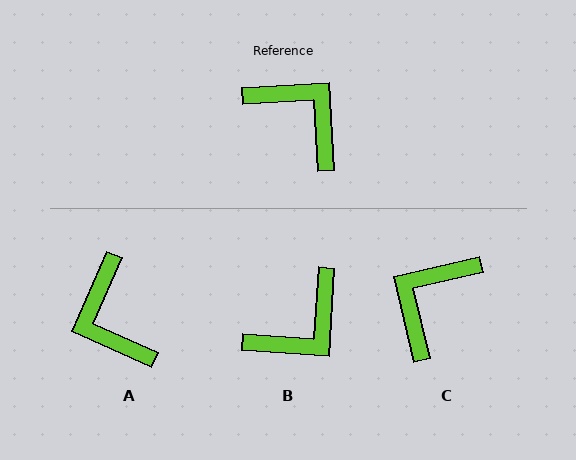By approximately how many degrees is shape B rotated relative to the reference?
Approximately 97 degrees clockwise.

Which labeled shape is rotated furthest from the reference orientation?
A, about 153 degrees away.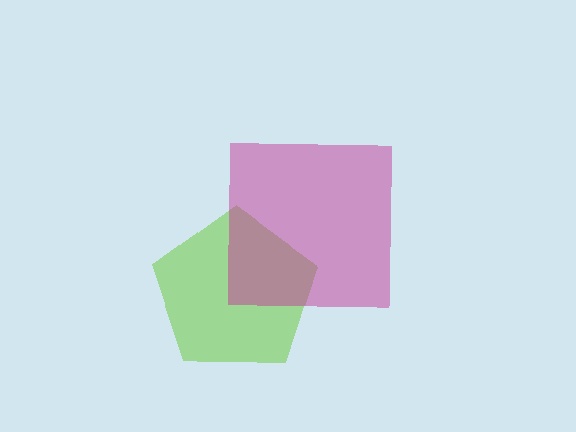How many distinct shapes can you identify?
There are 2 distinct shapes: a lime pentagon, a magenta square.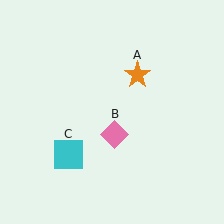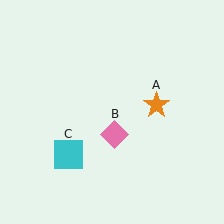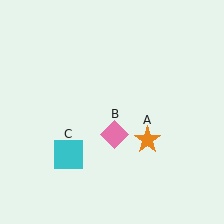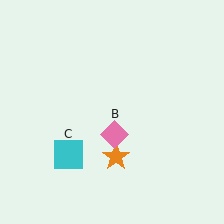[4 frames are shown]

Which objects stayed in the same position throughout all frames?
Pink diamond (object B) and cyan square (object C) remained stationary.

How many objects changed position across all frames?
1 object changed position: orange star (object A).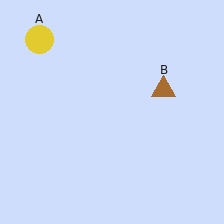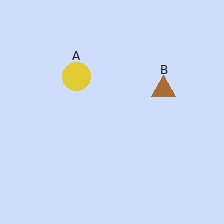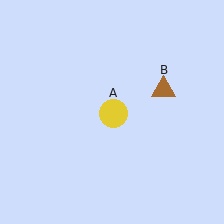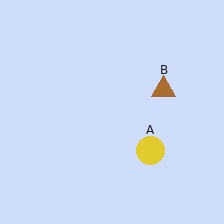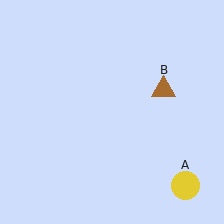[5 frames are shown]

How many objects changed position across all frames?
1 object changed position: yellow circle (object A).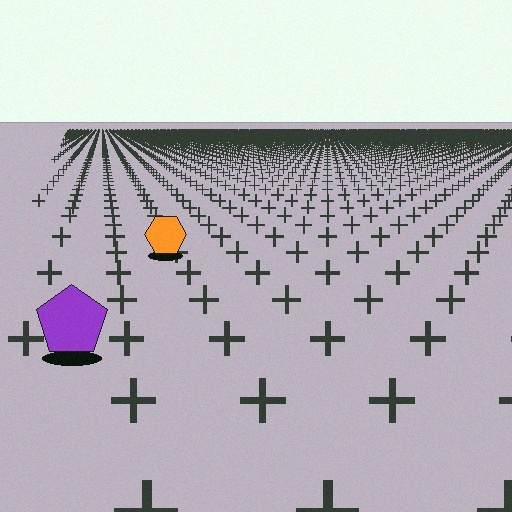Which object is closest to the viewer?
The purple pentagon is closest. The texture marks near it are larger and more spread out.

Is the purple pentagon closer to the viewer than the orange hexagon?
Yes. The purple pentagon is closer — you can tell from the texture gradient: the ground texture is coarser near it.